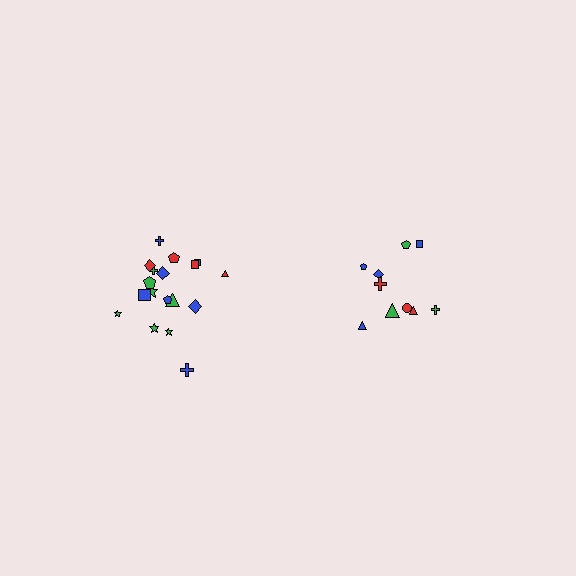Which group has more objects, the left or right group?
The left group.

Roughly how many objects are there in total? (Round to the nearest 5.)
Roughly 30 objects in total.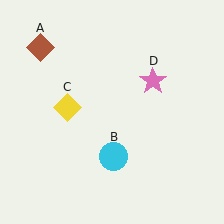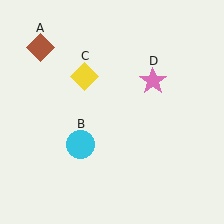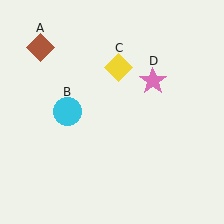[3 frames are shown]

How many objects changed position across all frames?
2 objects changed position: cyan circle (object B), yellow diamond (object C).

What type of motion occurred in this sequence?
The cyan circle (object B), yellow diamond (object C) rotated clockwise around the center of the scene.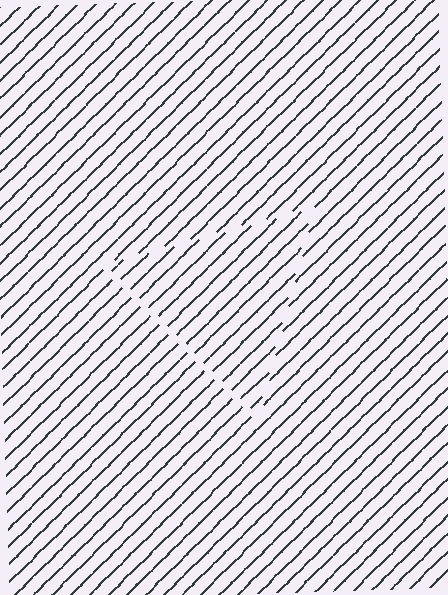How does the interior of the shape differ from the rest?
The interior of the shape contains the same grating, shifted by half a period — the contour is defined by the phase discontinuity where line-ends from the inner and outer gratings abut.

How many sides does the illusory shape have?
3 sides — the line-ends trace a triangle.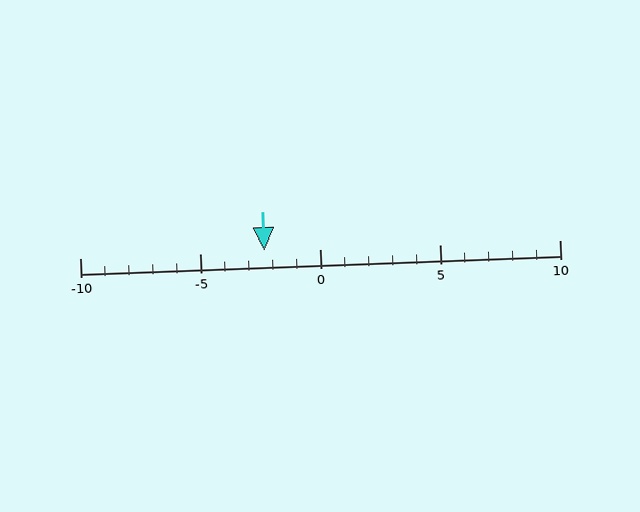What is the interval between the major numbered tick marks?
The major tick marks are spaced 5 units apart.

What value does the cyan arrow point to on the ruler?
The cyan arrow points to approximately -2.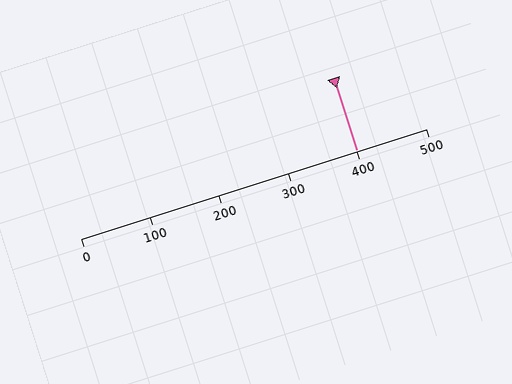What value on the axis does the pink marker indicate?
The marker indicates approximately 400.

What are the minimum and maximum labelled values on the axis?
The axis runs from 0 to 500.